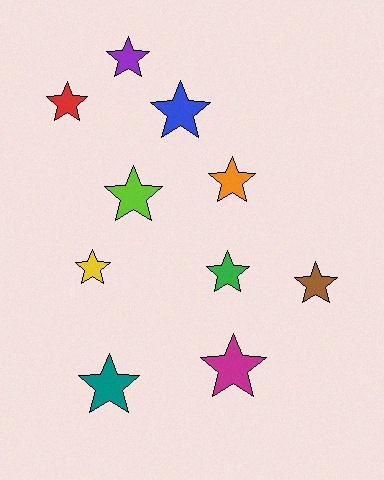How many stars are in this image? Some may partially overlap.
There are 10 stars.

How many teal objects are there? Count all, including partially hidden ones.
There is 1 teal object.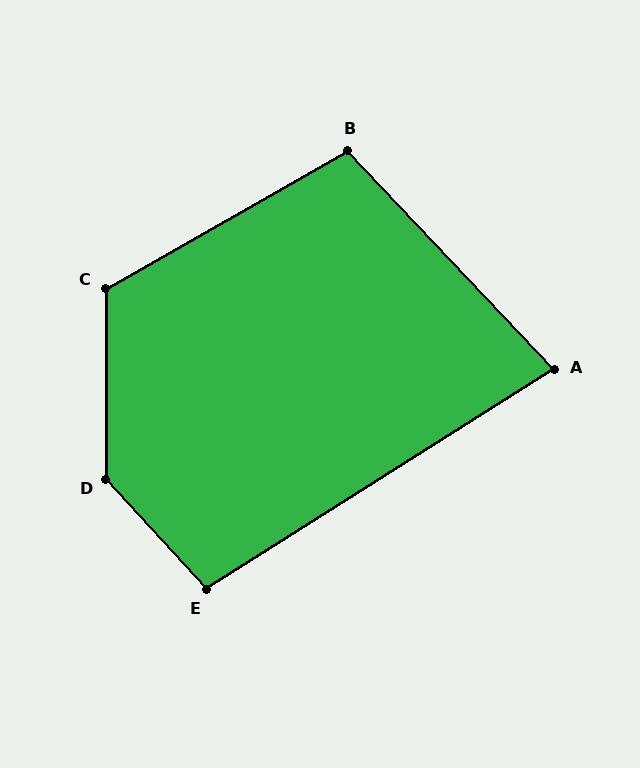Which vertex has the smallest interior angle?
A, at approximately 79 degrees.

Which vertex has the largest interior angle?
D, at approximately 138 degrees.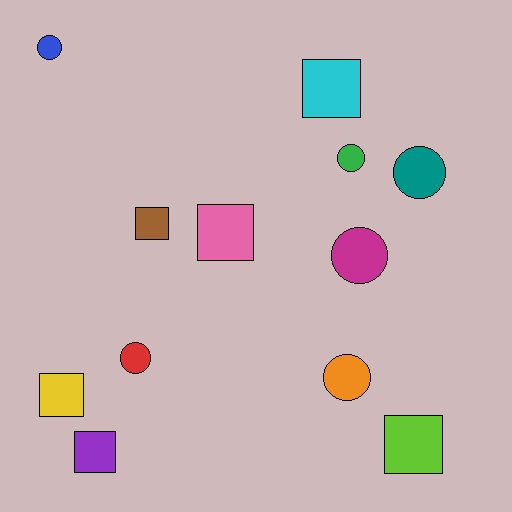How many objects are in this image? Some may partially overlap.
There are 12 objects.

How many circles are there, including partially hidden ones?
There are 6 circles.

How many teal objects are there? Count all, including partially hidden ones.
There is 1 teal object.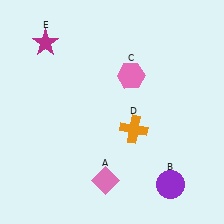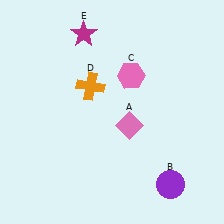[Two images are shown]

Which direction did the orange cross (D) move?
The orange cross (D) moved left.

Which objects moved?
The objects that moved are: the pink diamond (A), the orange cross (D), the magenta star (E).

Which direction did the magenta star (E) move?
The magenta star (E) moved right.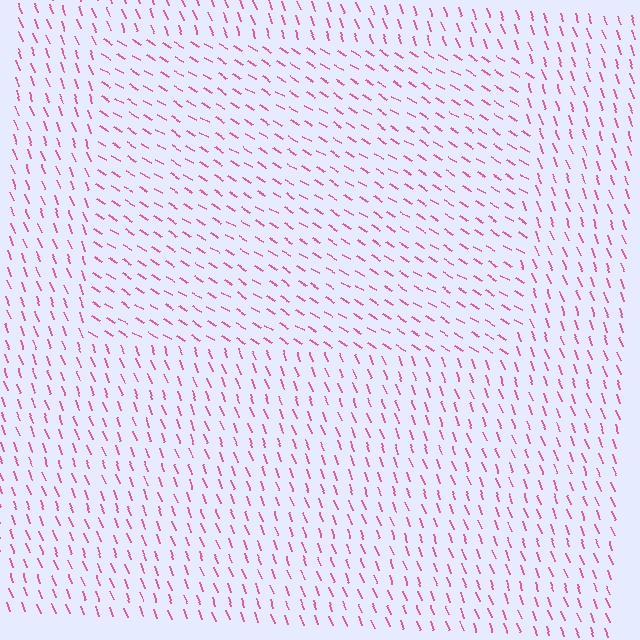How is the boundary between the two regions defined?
The boundary is defined purely by a change in line orientation (approximately 38 degrees difference). All lines are the same color and thickness.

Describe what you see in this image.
The image is filled with small pink line segments. A rectangle region in the image has lines oriented differently from the surrounding lines, creating a visible texture boundary.